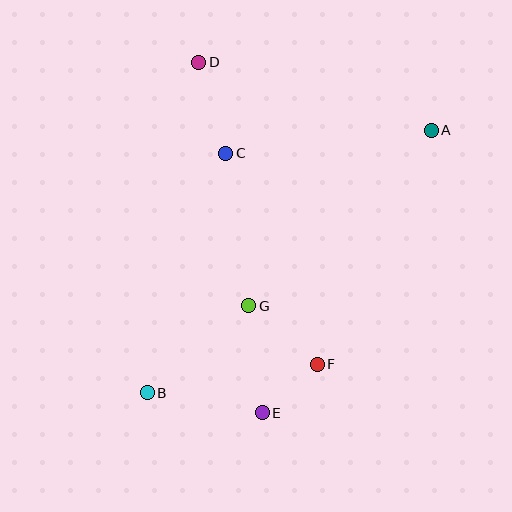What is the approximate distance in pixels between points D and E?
The distance between D and E is approximately 356 pixels.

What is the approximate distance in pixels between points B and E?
The distance between B and E is approximately 117 pixels.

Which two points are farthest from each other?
Points A and B are farthest from each other.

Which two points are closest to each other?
Points E and F are closest to each other.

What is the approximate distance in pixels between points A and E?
The distance between A and E is approximately 329 pixels.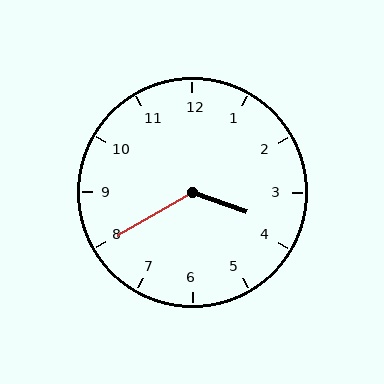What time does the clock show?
3:40.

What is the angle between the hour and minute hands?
Approximately 130 degrees.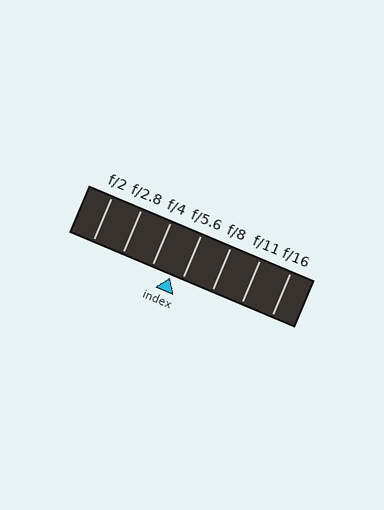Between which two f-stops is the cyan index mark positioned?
The index mark is between f/4 and f/5.6.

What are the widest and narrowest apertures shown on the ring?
The widest aperture shown is f/2 and the narrowest is f/16.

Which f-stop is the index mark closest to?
The index mark is closest to f/5.6.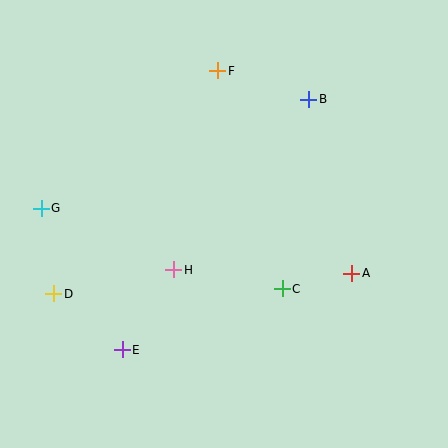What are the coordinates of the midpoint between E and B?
The midpoint between E and B is at (215, 224).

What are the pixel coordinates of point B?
Point B is at (309, 99).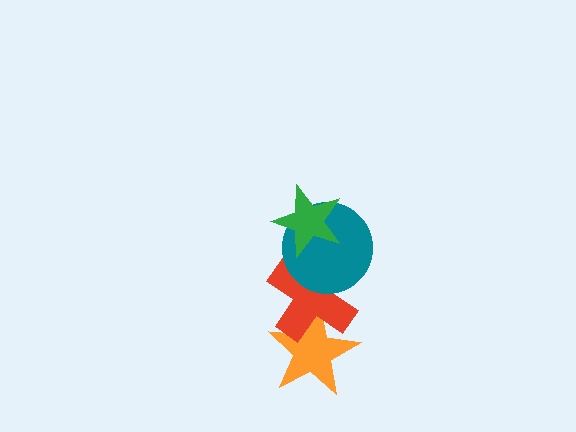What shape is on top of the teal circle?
The green star is on top of the teal circle.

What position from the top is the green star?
The green star is 1st from the top.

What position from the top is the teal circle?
The teal circle is 2nd from the top.